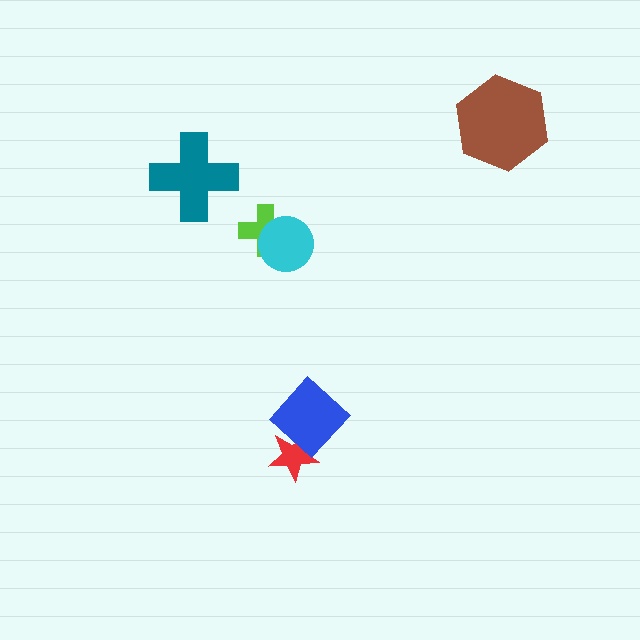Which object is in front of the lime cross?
The cyan circle is in front of the lime cross.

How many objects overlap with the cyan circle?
1 object overlaps with the cyan circle.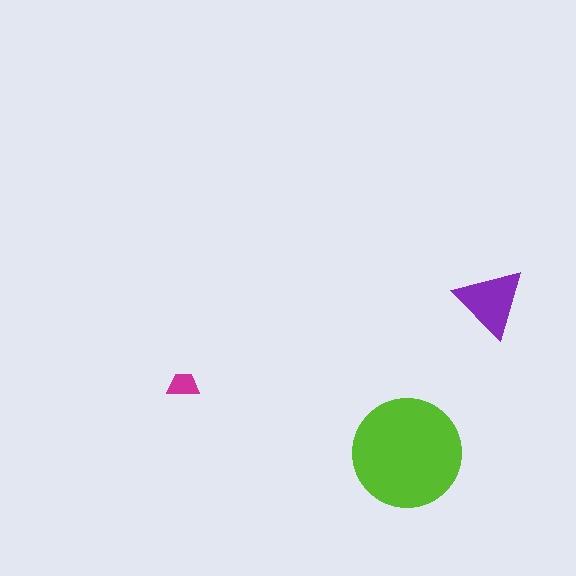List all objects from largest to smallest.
The lime circle, the purple triangle, the magenta trapezoid.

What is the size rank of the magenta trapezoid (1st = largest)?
3rd.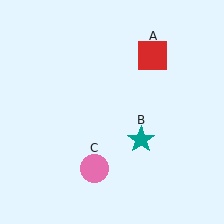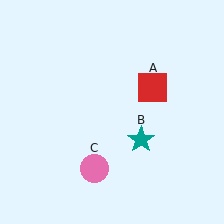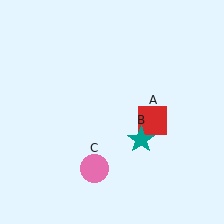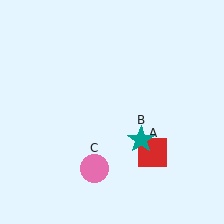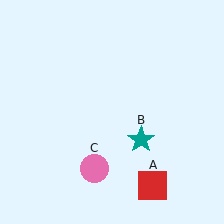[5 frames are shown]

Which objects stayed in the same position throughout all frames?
Teal star (object B) and pink circle (object C) remained stationary.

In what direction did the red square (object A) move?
The red square (object A) moved down.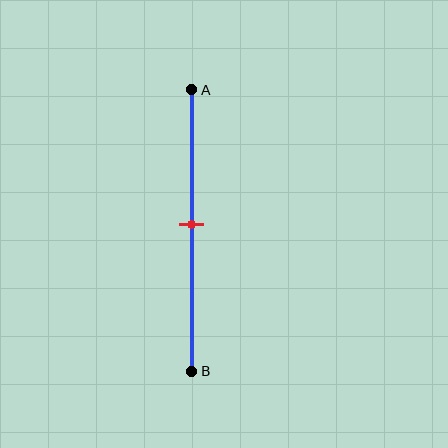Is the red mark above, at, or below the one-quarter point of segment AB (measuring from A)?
The red mark is below the one-quarter point of segment AB.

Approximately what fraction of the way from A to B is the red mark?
The red mark is approximately 50% of the way from A to B.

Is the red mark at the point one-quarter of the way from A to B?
No, the mark is at about 50% from A, not at the 25% one-quarter point.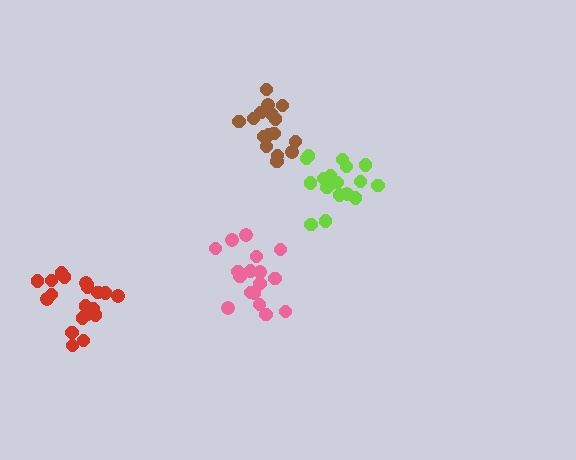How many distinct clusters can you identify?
There are 4 distinct clusters.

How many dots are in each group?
Group 1: 16 dots, Group 2: 17 dots, Group 3: 17 dots, Group 4: 21 dots (71 total).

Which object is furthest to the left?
The red cluster is leftmost.